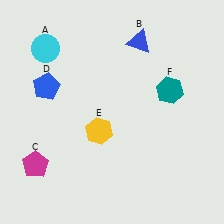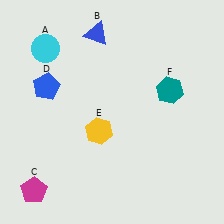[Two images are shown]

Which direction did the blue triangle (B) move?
The blue triangle (B) moved left.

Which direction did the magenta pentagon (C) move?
The magenta pentagon (C) moved down.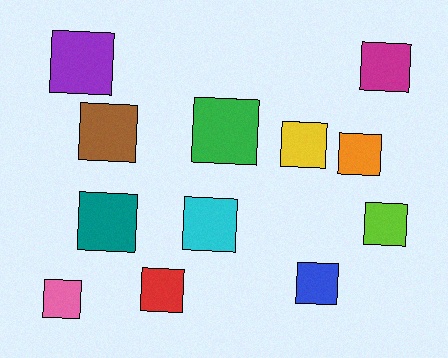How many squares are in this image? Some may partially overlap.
There are 12 squares.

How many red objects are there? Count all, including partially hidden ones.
There is 1 red object.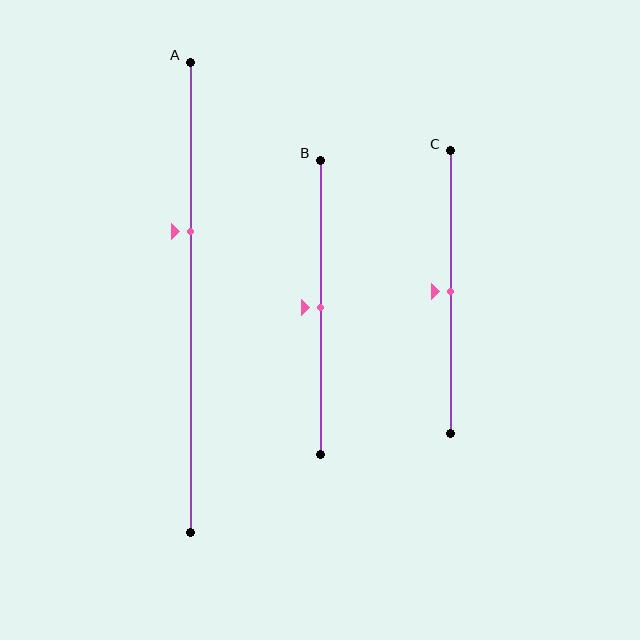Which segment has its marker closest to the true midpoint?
Segment B has its marker closest to the true midpoint.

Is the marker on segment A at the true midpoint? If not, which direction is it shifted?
No, the marker on segment A is shifted upward by about 14% of the segment length.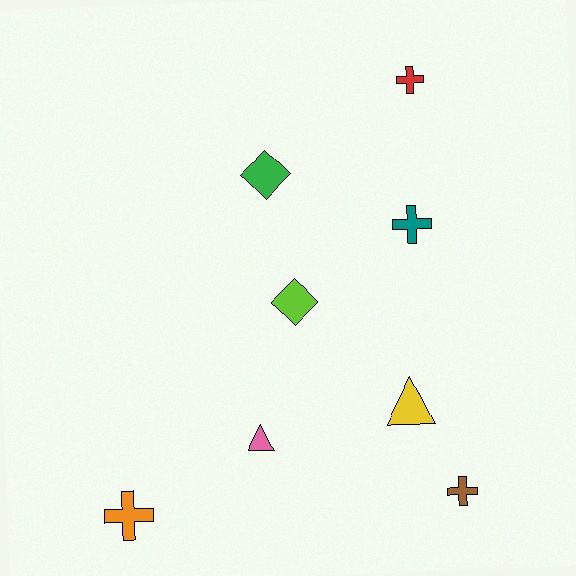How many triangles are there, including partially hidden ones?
There are 2 triangles.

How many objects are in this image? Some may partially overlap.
There are 8 objects.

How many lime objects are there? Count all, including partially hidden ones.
There is 1 lime object.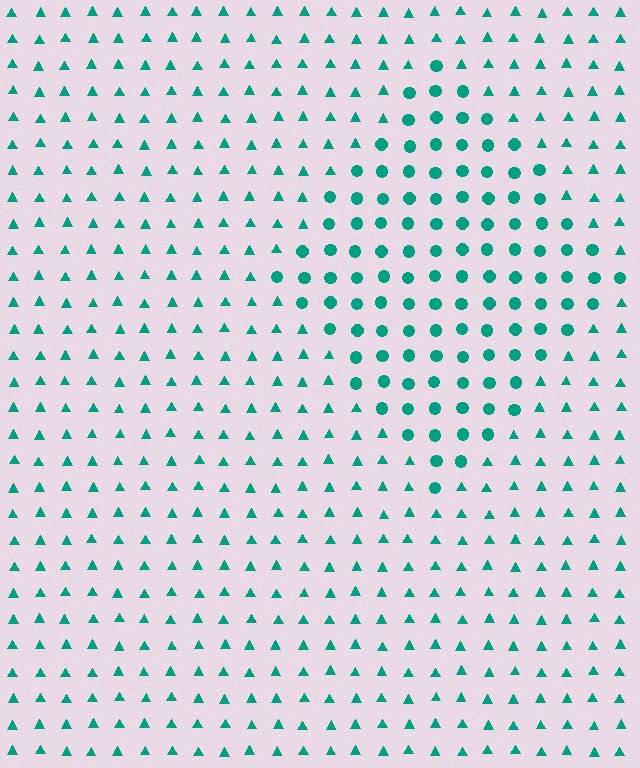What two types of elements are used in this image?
The image uses circles inside the diamond region and triangles outside it.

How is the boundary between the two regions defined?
The boundary is defined by a change in element shape: circles inside vs. triangles outside. All elements share the same color and spacing.